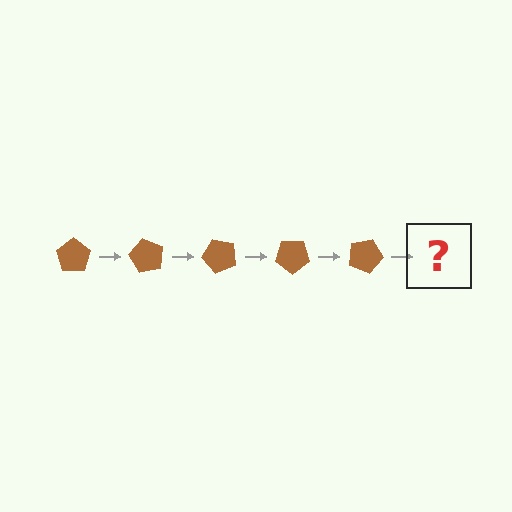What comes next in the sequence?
The next element should be a brown pentagon rotated 300 degrees.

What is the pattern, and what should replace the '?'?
The pattern is that the pentagon rotates 60 degrees each step. The '?' should be a brown pentagon rotated 300 degrees.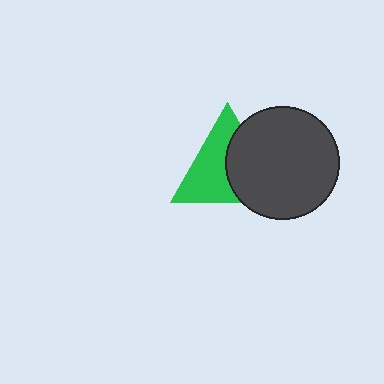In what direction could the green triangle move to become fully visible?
The green triangle could move left. That would shift it out from behind the dark gray circle entirely.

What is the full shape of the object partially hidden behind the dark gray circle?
The partially hidden object is a green triangle.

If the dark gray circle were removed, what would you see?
You would see the complete green triangle.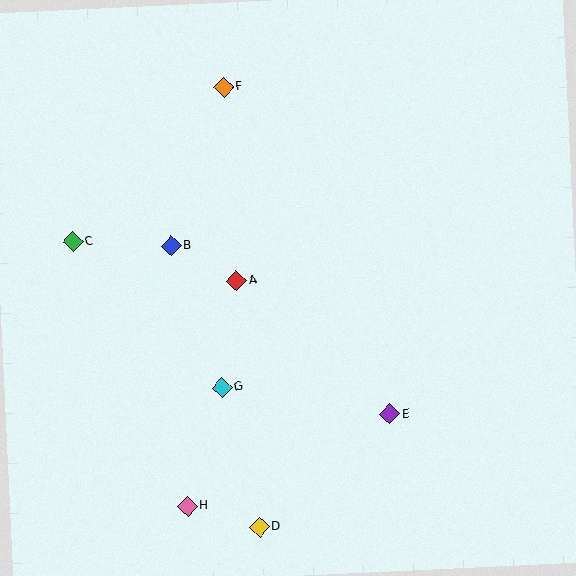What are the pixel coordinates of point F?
Point F is at (224, 87).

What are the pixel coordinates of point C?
Point C is at (73, 242).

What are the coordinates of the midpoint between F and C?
The midpoint between F and C is at (148, 165).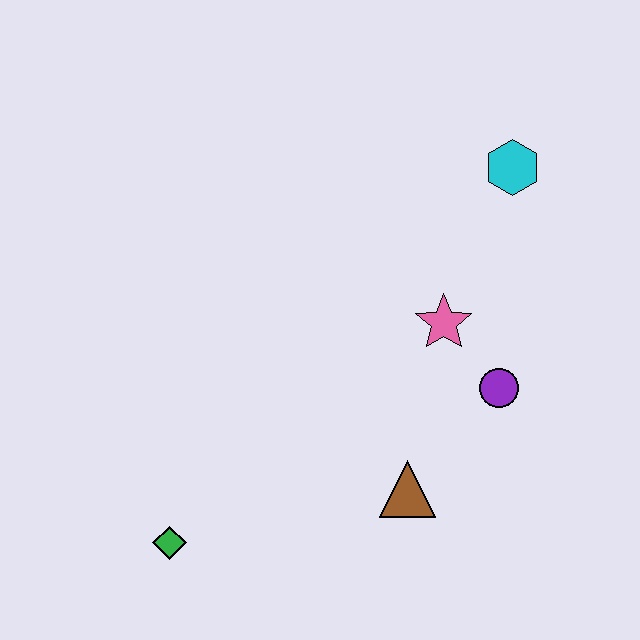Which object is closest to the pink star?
The purple circle is closest to the pink star.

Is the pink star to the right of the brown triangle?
Yes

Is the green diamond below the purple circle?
Yes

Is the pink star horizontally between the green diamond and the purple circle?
Yes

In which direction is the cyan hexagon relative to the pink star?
The cyan hexagon is above the pink star.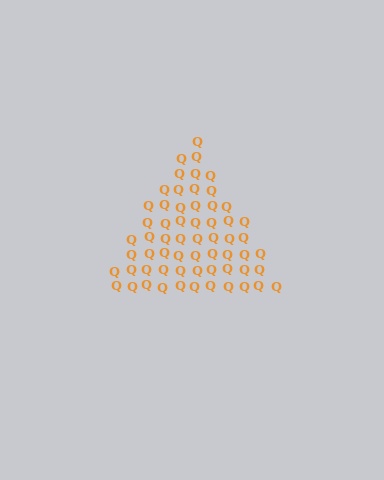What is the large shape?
The large shape is a triangle.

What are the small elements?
The small elements are letter Q's.